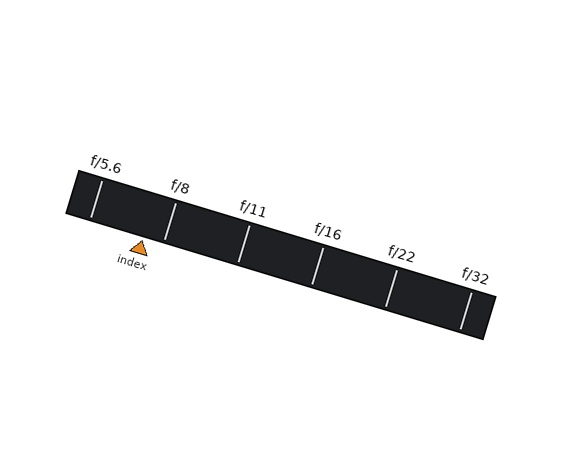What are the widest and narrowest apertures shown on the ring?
The widest aperture shown is f/5.6 and the narrowest is f/32.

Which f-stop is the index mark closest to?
The index mark is closest to f/8.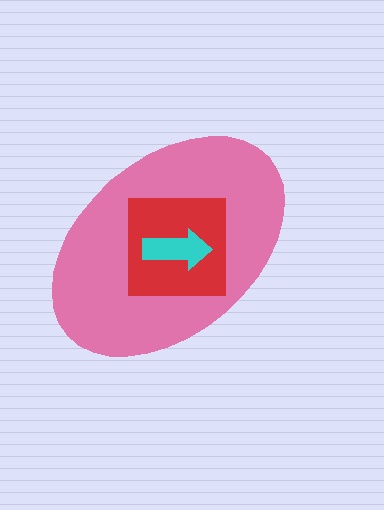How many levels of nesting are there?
3.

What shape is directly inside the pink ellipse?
The red square.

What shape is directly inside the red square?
The cyan arrow.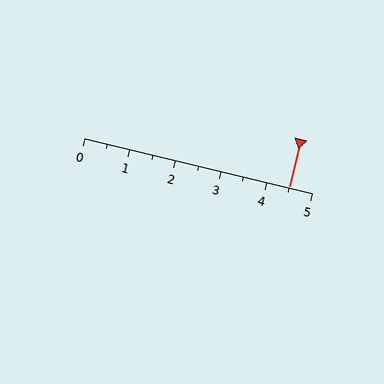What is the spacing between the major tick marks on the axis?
The major ticks are spaced 1 apart.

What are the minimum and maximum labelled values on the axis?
The axis runs from 0 to 5.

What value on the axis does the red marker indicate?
The marker indicates approximately 4.5.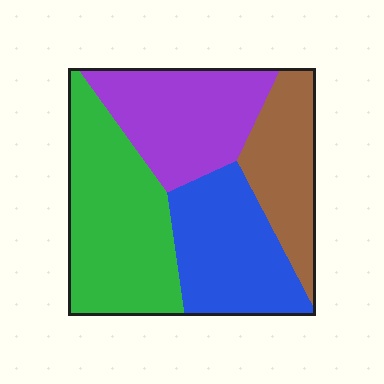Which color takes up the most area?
Green, at roughly 35%.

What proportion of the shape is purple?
Purple covers roughly 25% of the shape.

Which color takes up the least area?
Brown, at roughly 20%.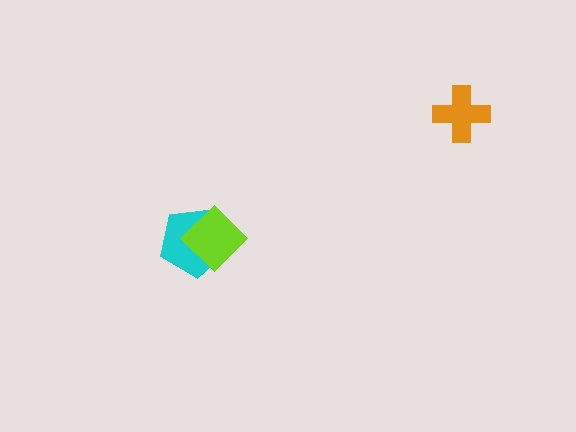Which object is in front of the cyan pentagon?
The lime diamond is in front of the cyan pentagon.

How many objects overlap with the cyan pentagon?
1 object overlaps with the cyan pentagon.